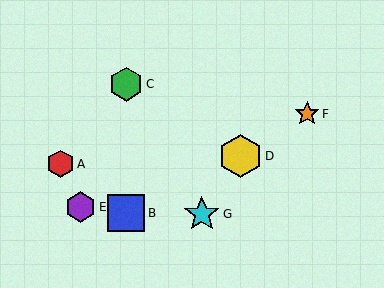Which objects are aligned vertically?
Objects B, C are aligned vertically.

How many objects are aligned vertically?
2 objects (B, C) are aligned vertically.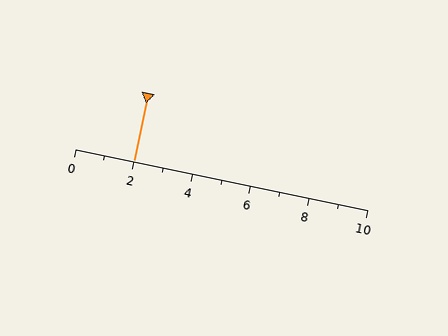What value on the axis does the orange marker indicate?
The marker indicates approximately 2.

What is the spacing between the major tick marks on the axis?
The major ticks are spaced 2 apart.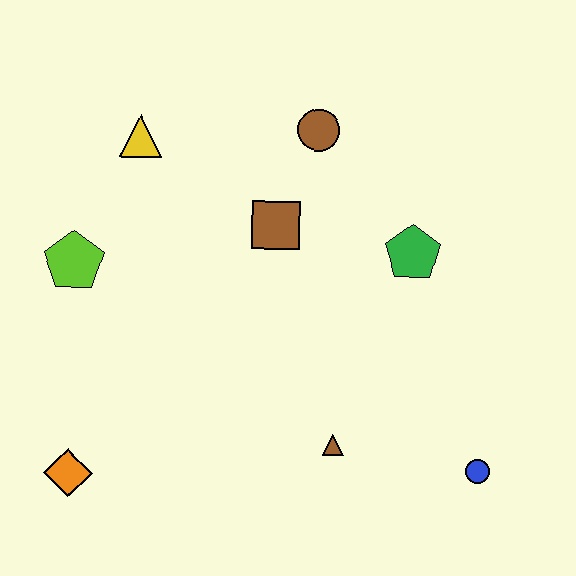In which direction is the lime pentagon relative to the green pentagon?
The lime pentagon is to the left of the green pentagon.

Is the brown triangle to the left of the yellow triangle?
No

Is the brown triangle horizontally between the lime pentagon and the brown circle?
No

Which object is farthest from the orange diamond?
The brown circle is farthest from the orange diamond.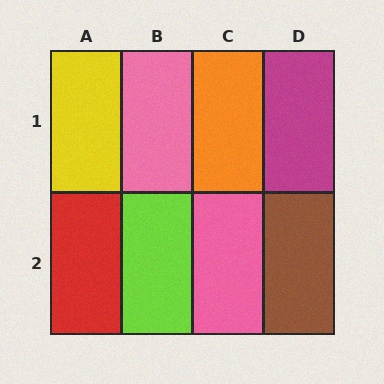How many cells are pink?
2 cells are pink.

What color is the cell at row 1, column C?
Orange.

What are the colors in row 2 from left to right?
Red, lime, pink, brown.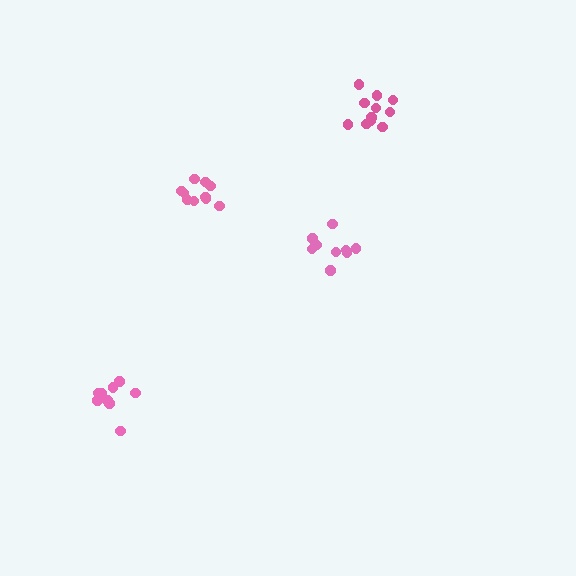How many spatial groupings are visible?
There are 4 spatial groupings.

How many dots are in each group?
Group 1: 9 dots, Group 2: 9 dots, Group 3: 11 dots, Group 4: 10 dots (39 total).